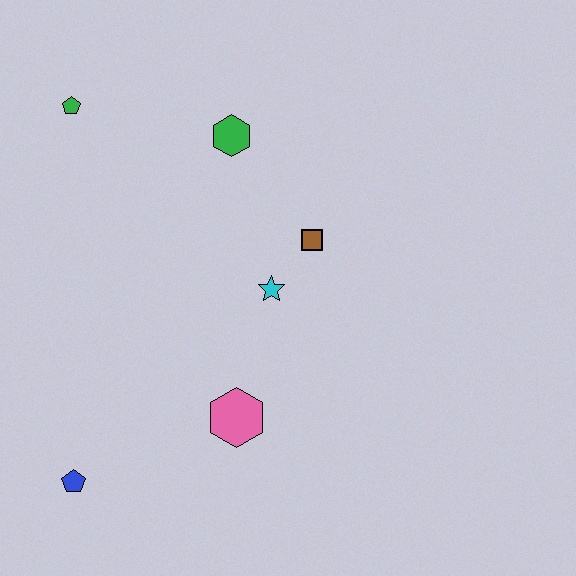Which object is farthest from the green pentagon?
The blue pentagon is farthest from the green pentagon.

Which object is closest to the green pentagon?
The green hexagon is closest to the green pentagon.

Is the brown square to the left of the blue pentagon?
No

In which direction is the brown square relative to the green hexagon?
The brown square is below the green hexagon.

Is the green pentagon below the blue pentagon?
No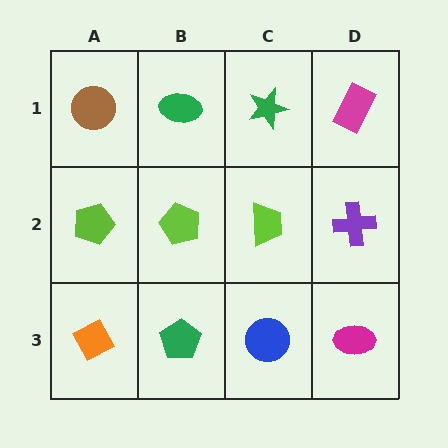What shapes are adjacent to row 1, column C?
A lime trapezoid (row 2, column C), a green ellipse (row 1, column B), a magenta rectangle (row 1, column D).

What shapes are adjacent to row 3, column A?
A lime pentagon (row 2, column A), a green pentagon (row 3, column B).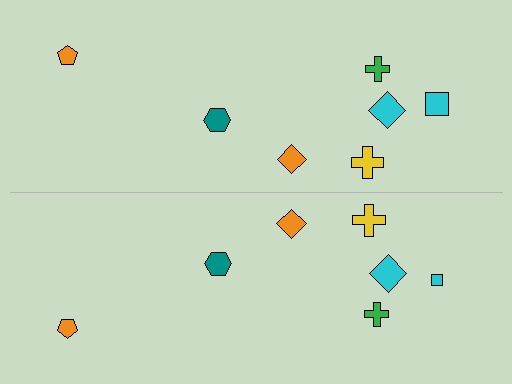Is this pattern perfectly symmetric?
No, the pattern is not perfectly symmetric. The cyan square on the bottom side has a different size than its mirror counterpart.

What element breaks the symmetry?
The cyan square on the bottom side has a different size than its mirror counterpart.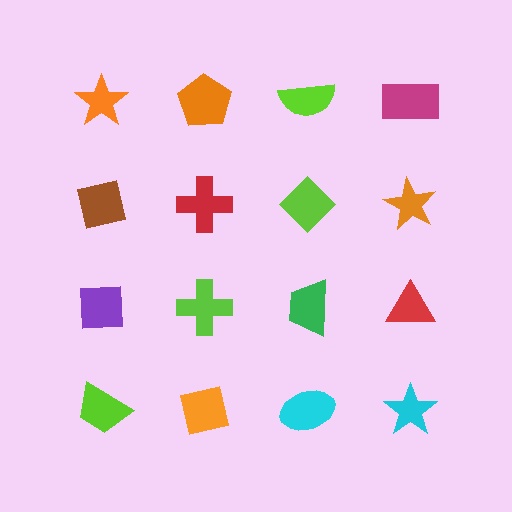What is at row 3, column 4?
A red triangle.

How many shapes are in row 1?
4 shapes.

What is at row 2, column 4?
An orange star.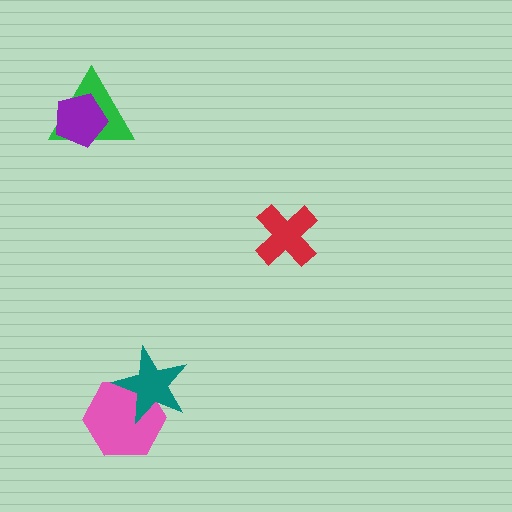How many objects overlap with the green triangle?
1 object overlaps with the green triangle.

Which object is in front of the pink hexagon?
The teal star is in front of the pink hexagon.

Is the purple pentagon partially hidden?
No, no other shape covers it.